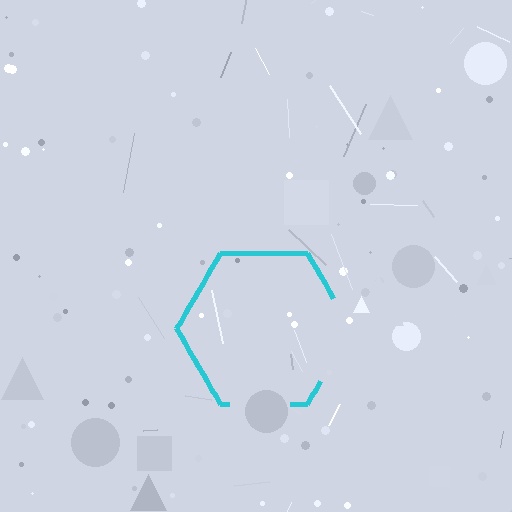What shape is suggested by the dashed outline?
The dashed outline suggests a hexagon.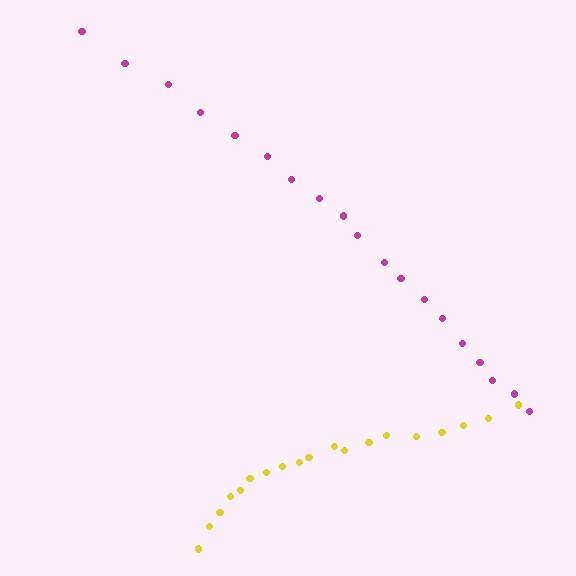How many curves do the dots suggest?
There are 2 distinct paths.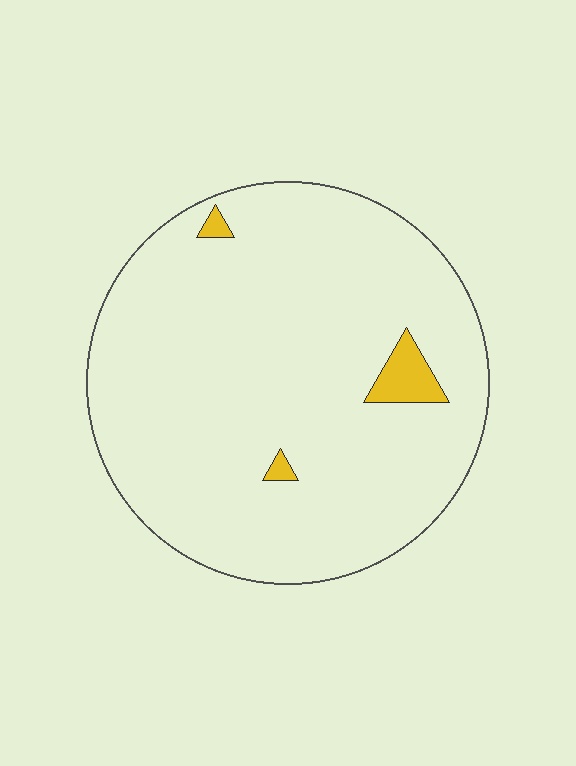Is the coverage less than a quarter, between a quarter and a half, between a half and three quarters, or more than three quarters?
Less than a quarter.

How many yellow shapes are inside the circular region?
3.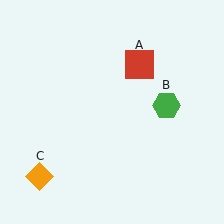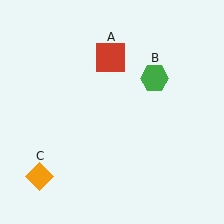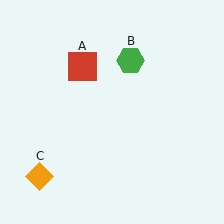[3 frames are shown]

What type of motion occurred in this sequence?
The red square (object A), green hexagon (object B) rotated counterclockwise around the center of the scene.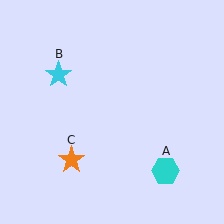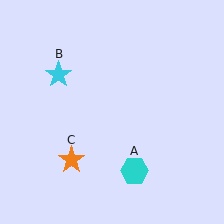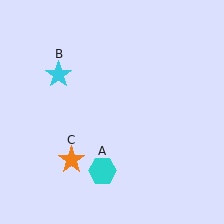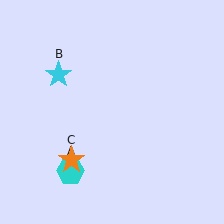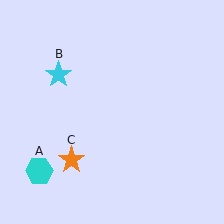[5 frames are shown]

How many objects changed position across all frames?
1 object changed position: cyan hexagon (object A).